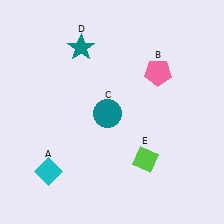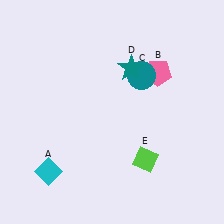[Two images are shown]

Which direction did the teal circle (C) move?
The teal circle (C) moved up.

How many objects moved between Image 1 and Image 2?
2 objects moved between the two images.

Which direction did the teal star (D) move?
The teal star (D) moved right.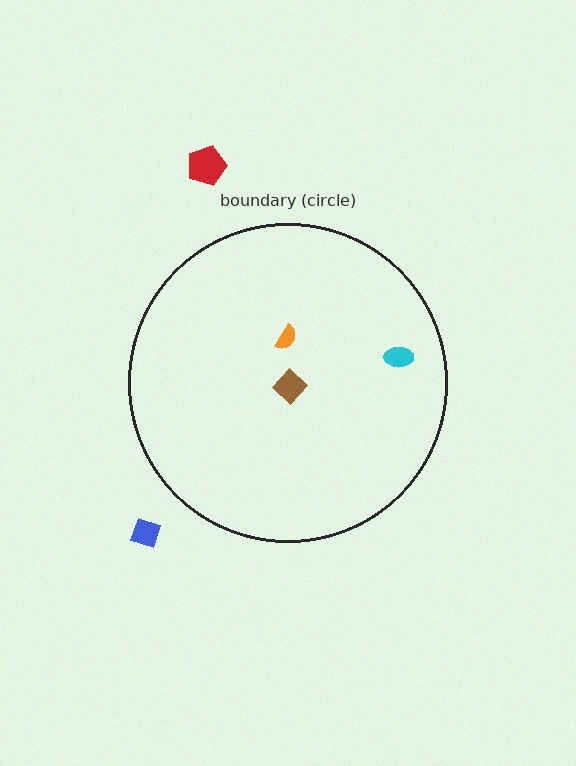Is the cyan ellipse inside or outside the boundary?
Inside.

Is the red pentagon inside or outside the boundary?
Outside.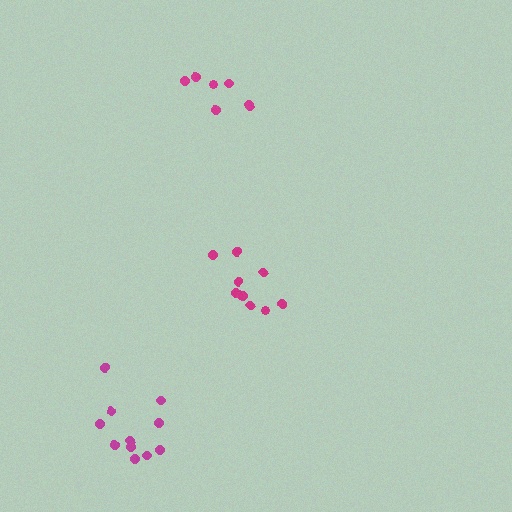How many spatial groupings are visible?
There are 3 spatial groupings.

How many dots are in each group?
Group 1: 9 dots, Group 2: 7 dots, Group 3: 11 dots (27 total).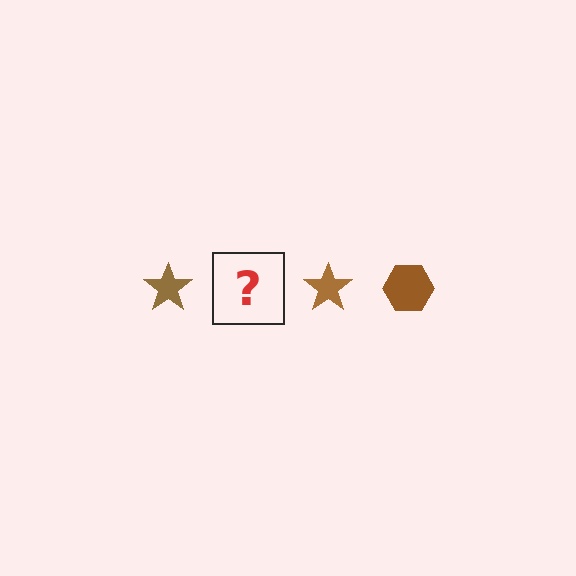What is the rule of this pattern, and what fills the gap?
The rule is that the pattern cycles through star, hexagon shapes in brown. The gap should be filled with a brown hexagon.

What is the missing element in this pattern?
The missing element is a brown hexagon.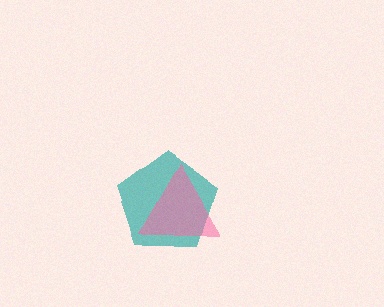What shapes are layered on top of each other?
The layered shapes are: a teal pentagon, a pink triangle.